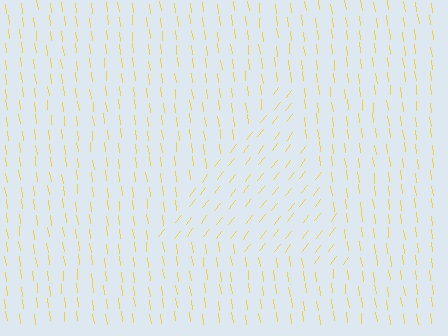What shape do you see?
I see a triangle.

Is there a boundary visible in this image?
Yes, there is a texture boundary formed by a change in line orientation.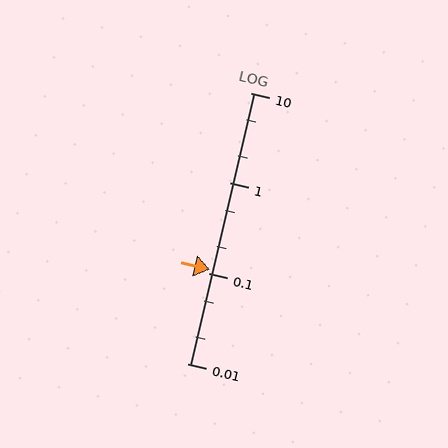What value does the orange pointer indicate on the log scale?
The pointer indicates approximately 0.11.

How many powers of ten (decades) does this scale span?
The scale spans 3 decades, from 0.01 to 10.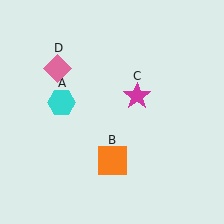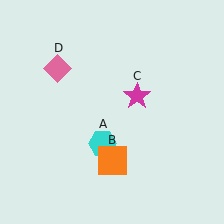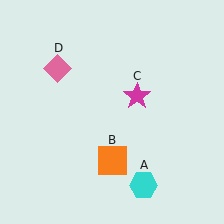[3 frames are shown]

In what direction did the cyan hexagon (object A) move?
The cyan hexagon (object A) moved down and to the right.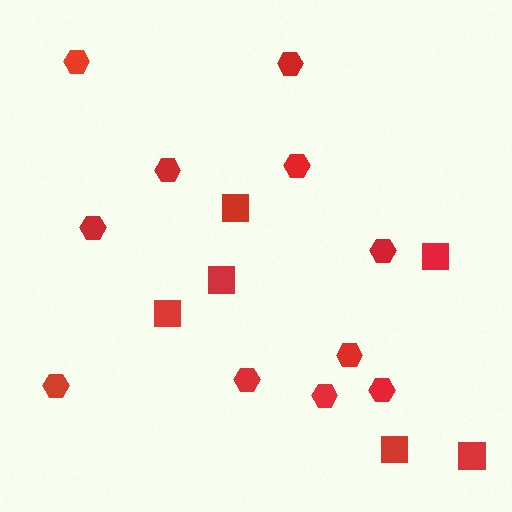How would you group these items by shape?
There are 2 groups: one group of squares (6) and one group of hexagons (11).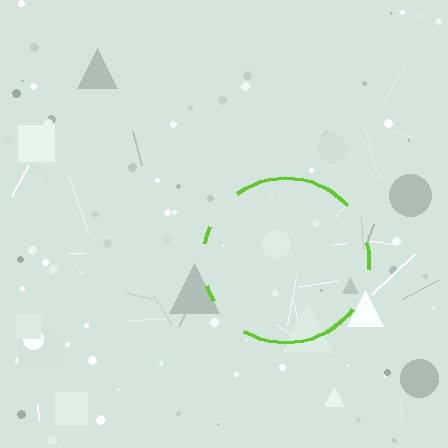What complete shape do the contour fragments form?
The contour fragments form a circle.